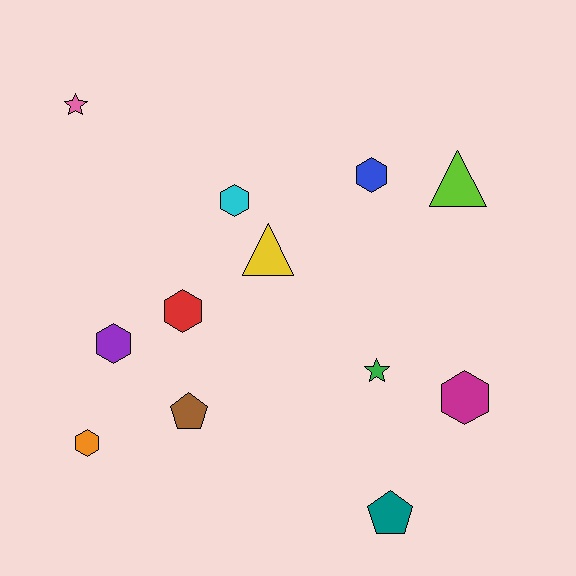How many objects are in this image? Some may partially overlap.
There are 12 objects.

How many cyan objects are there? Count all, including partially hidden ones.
There is 1 cyan object.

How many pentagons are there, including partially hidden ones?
There are 2 pentagons.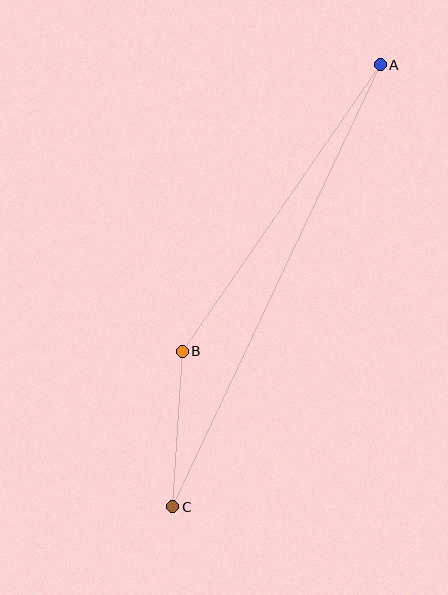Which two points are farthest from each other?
Points A and C are farthest from each other.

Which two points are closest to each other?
Points B and C are closest to each other.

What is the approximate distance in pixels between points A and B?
The distance between A and B is approximately 348 pixels.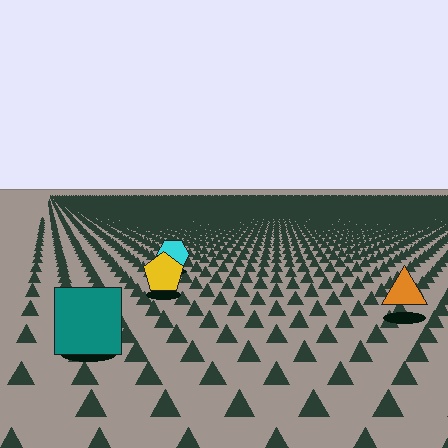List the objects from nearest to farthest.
From nearest to farthest: the teal square, the orange triangle, the yellow pentagon, the cyan hexagon.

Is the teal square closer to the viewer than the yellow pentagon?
Yes. The teal square is closer — you can tell from the texture gradient: the ground texture is coarser near it.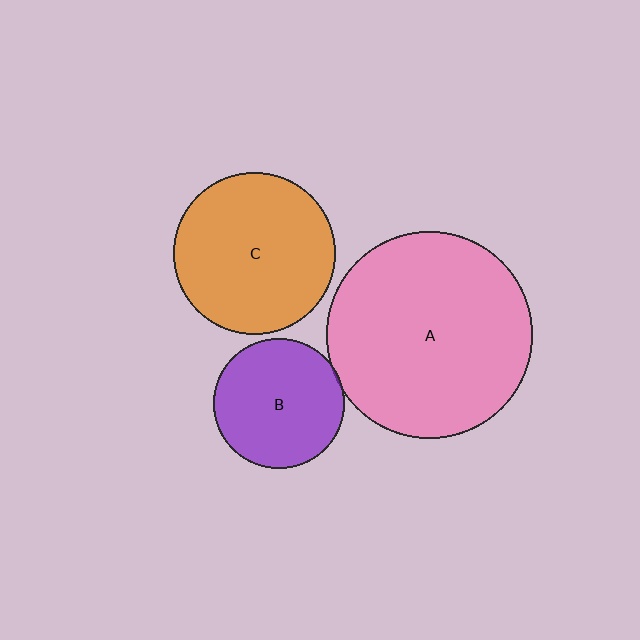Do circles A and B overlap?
Yes.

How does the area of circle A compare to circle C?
Approximately 1.6 times.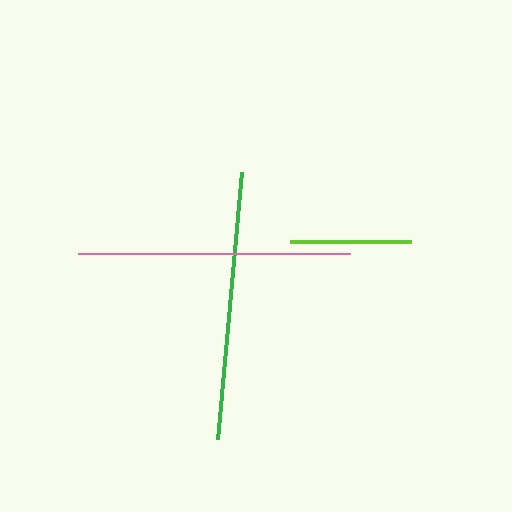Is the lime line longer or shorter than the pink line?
The pink line is longer than the lime line.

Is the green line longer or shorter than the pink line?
The pink line is longer than the green line.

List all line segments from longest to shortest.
From longest to shortest: pink, green, lime.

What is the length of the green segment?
The green segment is approximately 268 pixels long.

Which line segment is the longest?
The pink line is the longest at approximately 272 pixels.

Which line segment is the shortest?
The lime line is the shortest at approximately 121 pixels.